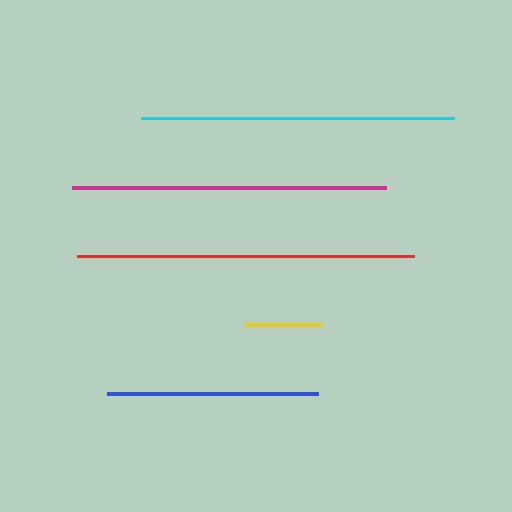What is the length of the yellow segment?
The yellow segment is approximately 78 pixels long.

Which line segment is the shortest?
The yellow line is the shortest at approximately 78 pixels.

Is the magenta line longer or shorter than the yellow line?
The magenta line is longer than the yellow line.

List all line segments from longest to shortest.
From longest to shortest: red, magenta, cyan, blue, yellow.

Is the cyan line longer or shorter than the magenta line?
The magenta line is longer than the cyan line.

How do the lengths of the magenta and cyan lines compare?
The magenta and cyan lines are approximately the same length.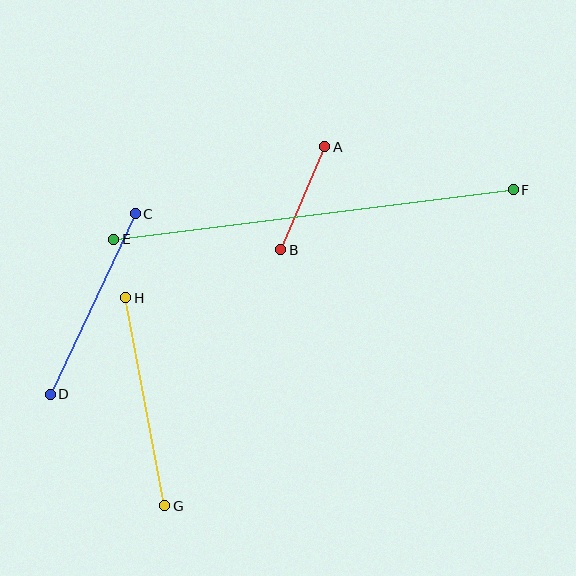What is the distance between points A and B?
The distance is approximately 112 pixels.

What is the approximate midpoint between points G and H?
The midpoint is at approximately (145, 402) pixels.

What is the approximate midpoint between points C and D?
The midpoint is at approximately (93, 304) pixels.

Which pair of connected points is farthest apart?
Points E and F are farthest apart.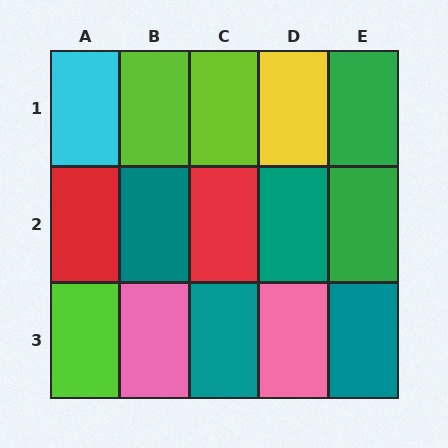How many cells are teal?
4 cells are teal.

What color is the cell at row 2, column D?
Teal.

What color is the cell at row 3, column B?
Pink.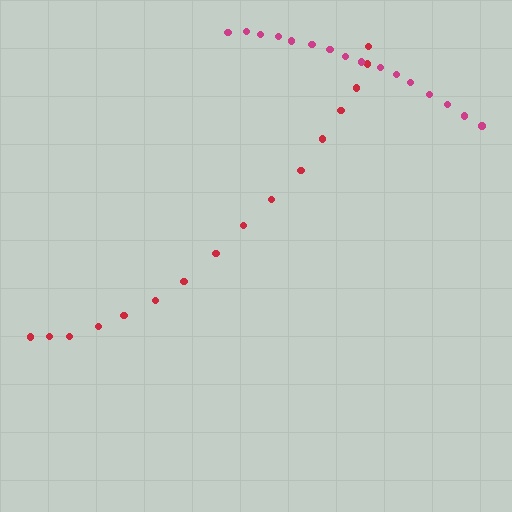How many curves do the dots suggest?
There are 2 distinct paths.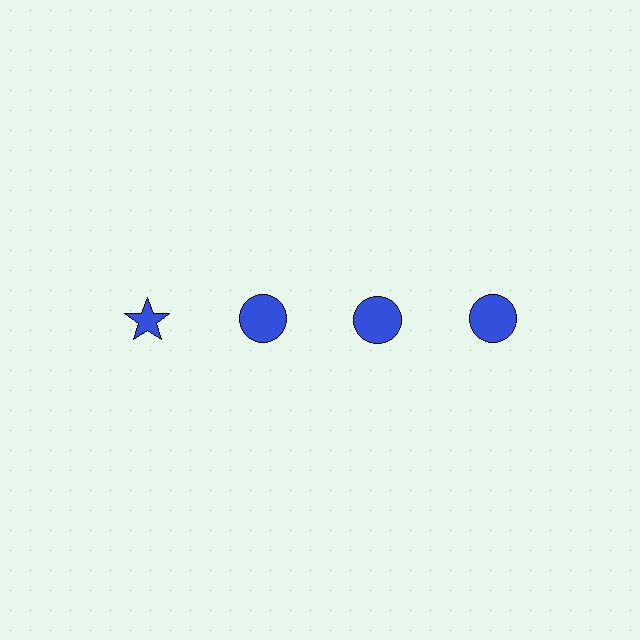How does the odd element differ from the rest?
It has a different shape: star instead of circle.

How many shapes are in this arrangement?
There are 4 shapes arranged in a grid pattern.